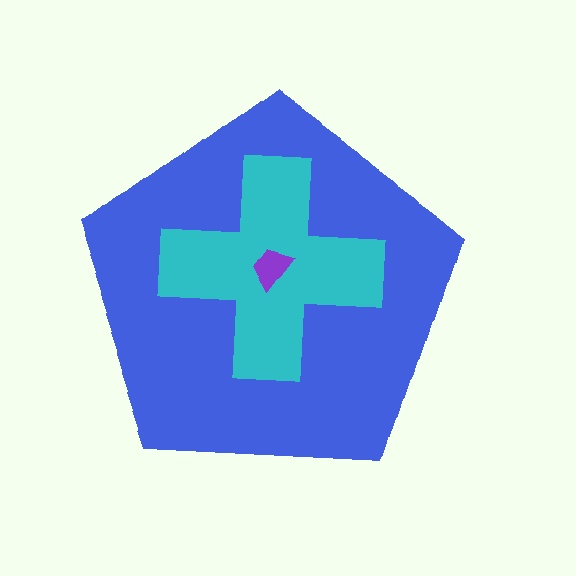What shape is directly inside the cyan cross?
The purple trapezoid.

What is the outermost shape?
The blue pentagon.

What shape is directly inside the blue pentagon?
The cyan cross.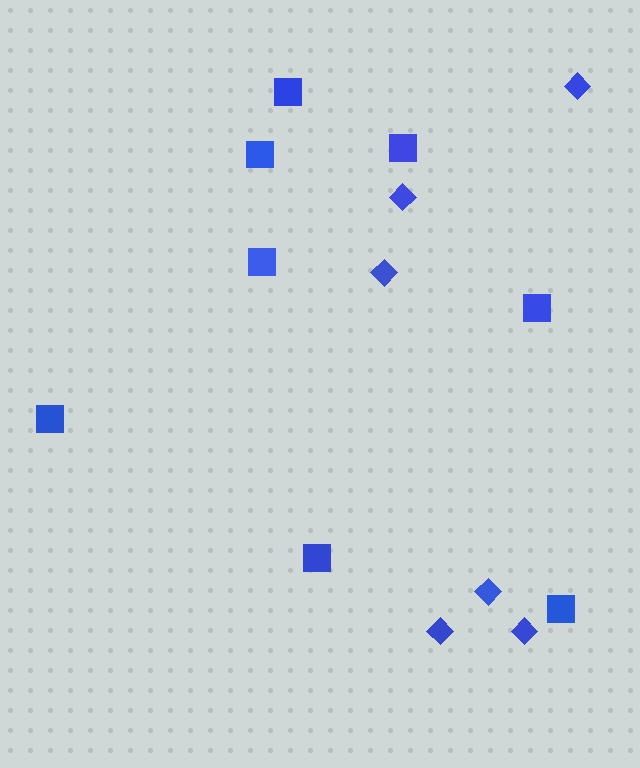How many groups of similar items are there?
There are 2 groups: one group of diamonds (6) and one group of squares (8).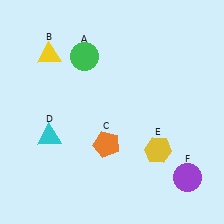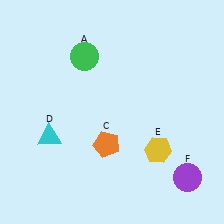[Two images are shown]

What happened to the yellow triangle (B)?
The yellow triangle (B) was removed in Image 2. It was in the top-left area of Image 1.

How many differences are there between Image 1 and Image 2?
There is 1 difference between the two images.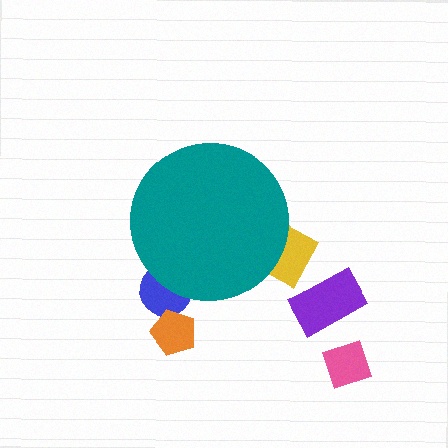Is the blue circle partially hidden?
Yes, the blue circle is partially hidden behind the teal circle.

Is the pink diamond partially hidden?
No, the pink diamond is fully visible.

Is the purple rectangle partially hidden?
No, the purple rectangle is fully visible.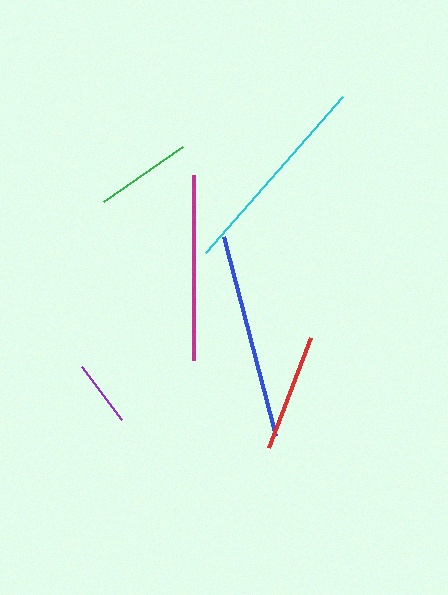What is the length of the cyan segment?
The cyan segment is approximately 208 pixels long.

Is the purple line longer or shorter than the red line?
The red line is longer than the purple line.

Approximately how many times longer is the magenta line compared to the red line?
The magenta line is approximately 1.6 times the length of the red line.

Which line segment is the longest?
The cyan line is the longest at approximately 208 pixels.